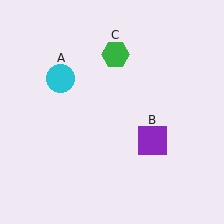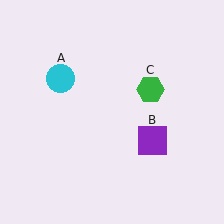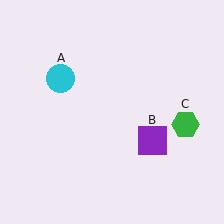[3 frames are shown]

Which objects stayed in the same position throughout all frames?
Cyan circle (object A) and purple square (object B) remained stationary.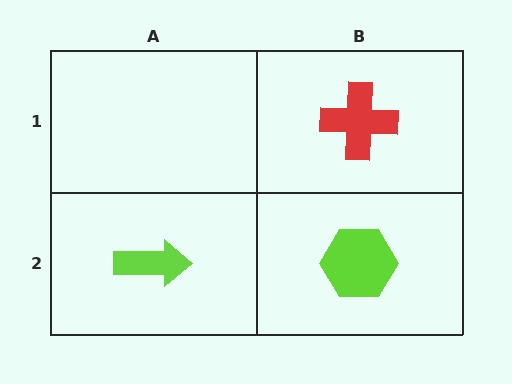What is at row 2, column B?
A lime hexagon.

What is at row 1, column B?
A red cross.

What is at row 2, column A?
A lime arrow.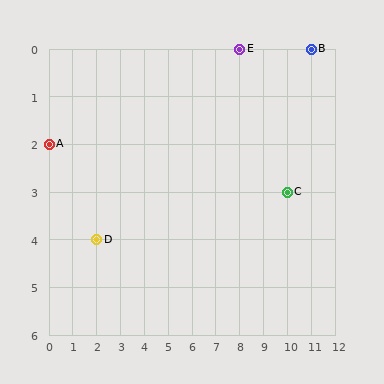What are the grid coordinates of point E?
Point E is at grid coordinates (8, 0).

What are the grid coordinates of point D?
Point D is at grid coordinates (2, 4).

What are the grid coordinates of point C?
Point C is at grid coordinates (10, 3).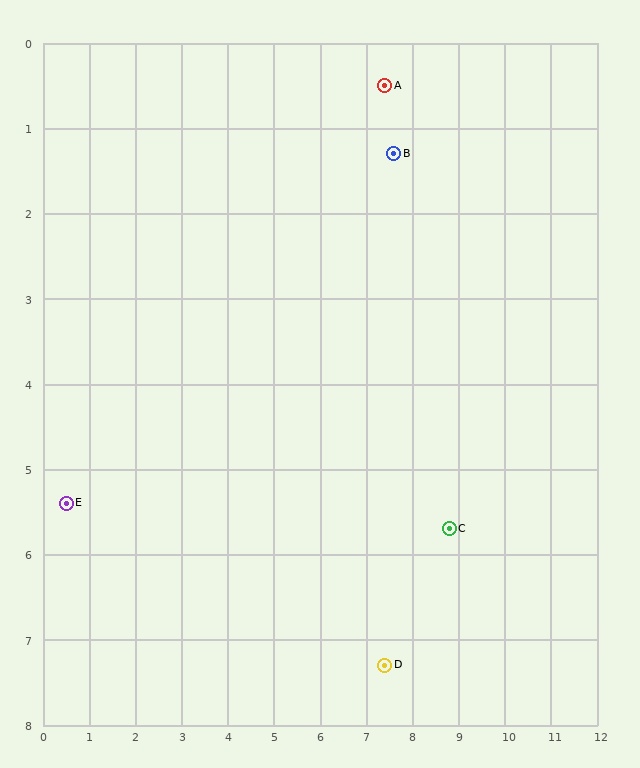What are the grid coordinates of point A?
Point A is at approximately (7.4, 0.5).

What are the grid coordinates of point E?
Point E is at approximately (0.5, 5.4).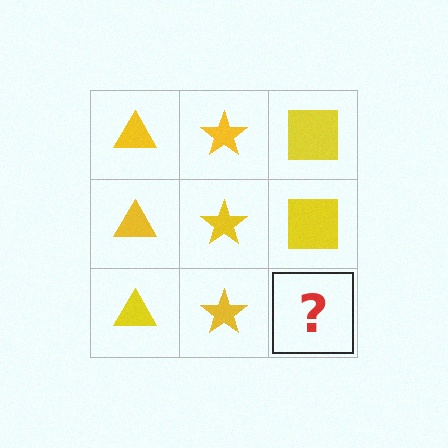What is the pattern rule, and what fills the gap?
The rule is that each column has a consistent shape. The gap should be filled with a yellow square.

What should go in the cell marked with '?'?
The missing cell should contain a yellow square.